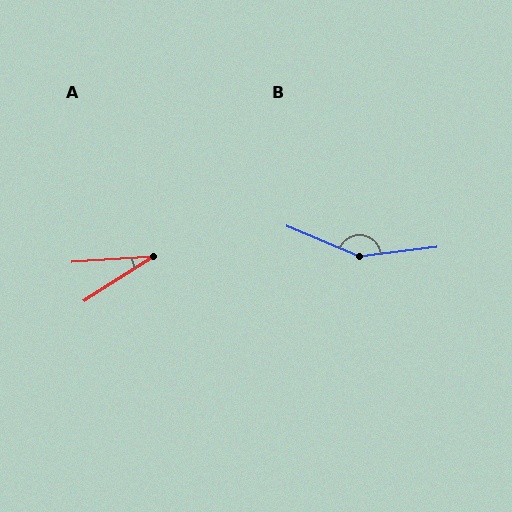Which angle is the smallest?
A, at approximately 29 degrees.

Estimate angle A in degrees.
Approximately 29 degrees.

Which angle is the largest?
B, at approximately 150 degrees.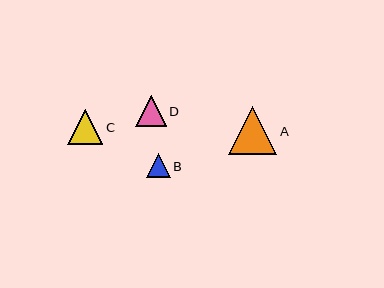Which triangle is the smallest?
Triangle B is the smallest with a size of approximately 24 pixels.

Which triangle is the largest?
Triangle A is the largest with a size of approximately 48 pixels.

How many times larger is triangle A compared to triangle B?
Triangle A is approximately 2.0 times the size of triangle B.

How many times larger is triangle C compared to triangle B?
Triangle C is approximately 1.5 times the size of triangle B.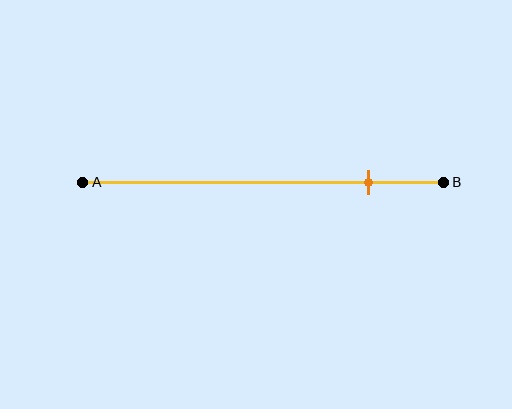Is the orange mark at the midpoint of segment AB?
No, the mark is at about 80% from A, not at the 50% midpoint.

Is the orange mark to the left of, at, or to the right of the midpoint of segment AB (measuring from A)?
The orange mark is to the right of the midpoint of segment AB.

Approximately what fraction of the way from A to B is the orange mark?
The orange mark is approximately 80% of the way from A to B.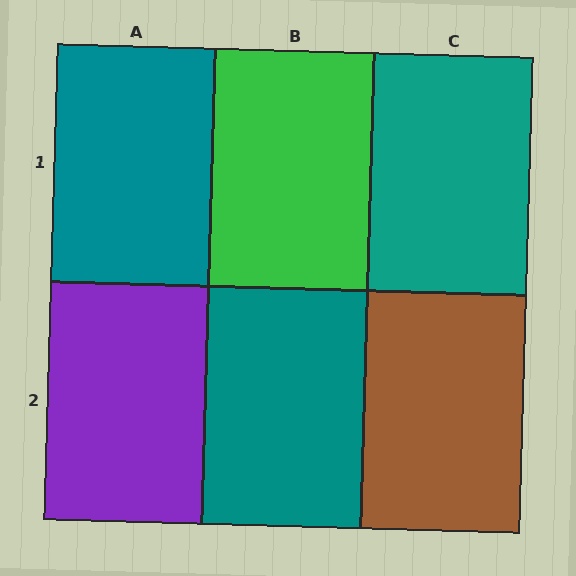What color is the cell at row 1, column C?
Teal.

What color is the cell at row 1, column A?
Teal.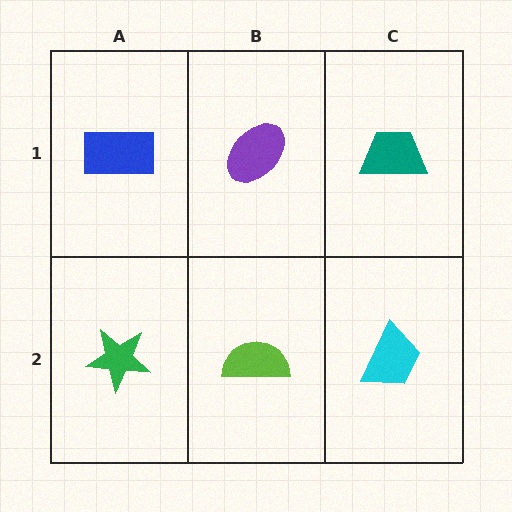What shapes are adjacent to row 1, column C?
A cyan trapezoid (row 2, column C), a purple ellipse (row 1, column B).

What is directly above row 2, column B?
A purple ellipse.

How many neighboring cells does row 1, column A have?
2.